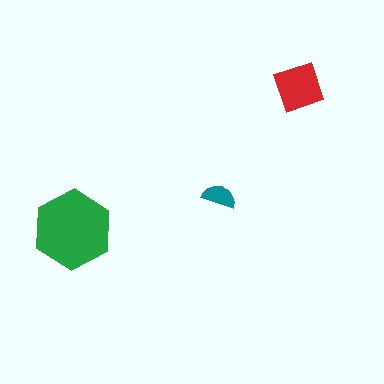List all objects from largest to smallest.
The green hexagon, the red diamond, the teal semicircle.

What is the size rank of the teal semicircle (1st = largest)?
3rd.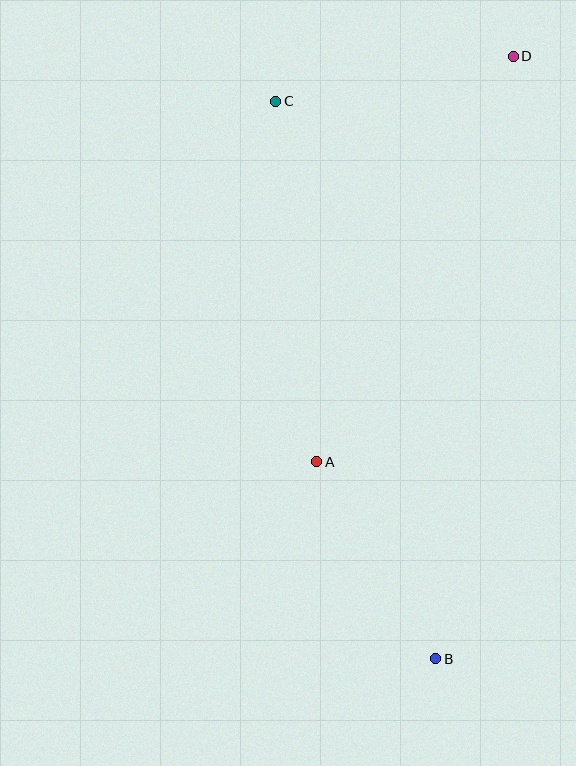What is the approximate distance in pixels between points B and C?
The distance between B and C is approximately 580 pixels.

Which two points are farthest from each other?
Points B and D are farthest from each other.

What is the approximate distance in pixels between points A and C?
The distance between A and C is approximately 363 pixels.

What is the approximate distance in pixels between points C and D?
The distance between C and D is approximately 242 pixels.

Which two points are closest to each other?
Points A and B are closest to each other.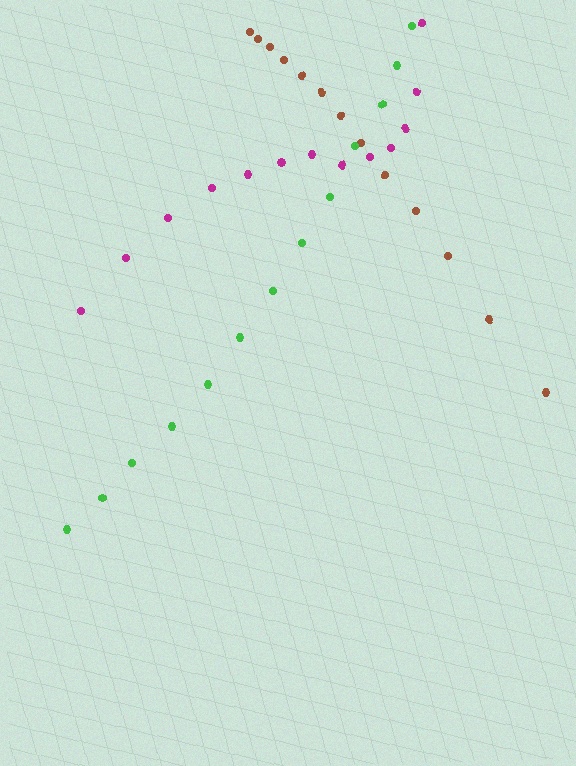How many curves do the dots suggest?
There are 3 distinct paths.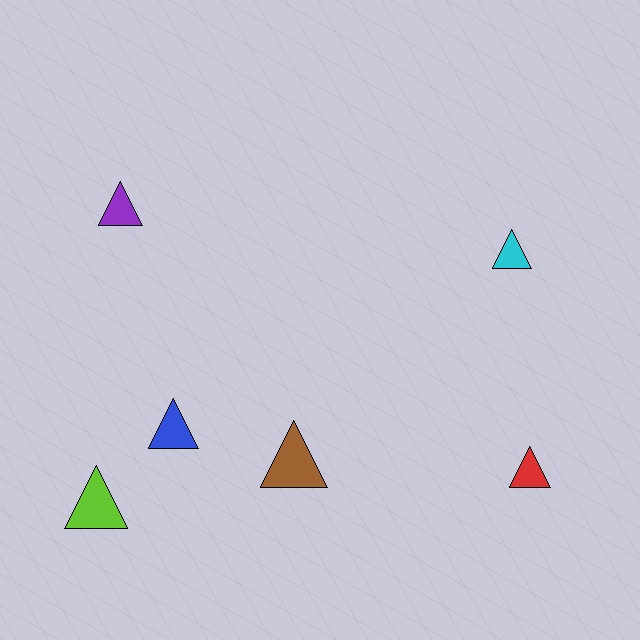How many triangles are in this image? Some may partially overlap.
There are 6 triangles.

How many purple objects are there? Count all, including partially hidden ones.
There is 1 purple object.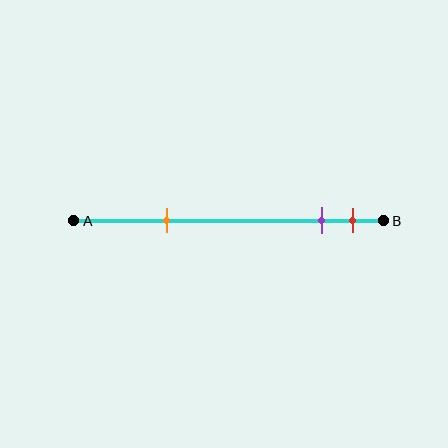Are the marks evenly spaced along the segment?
No, the marks are not evenly spaced.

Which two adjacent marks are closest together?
The purple and red marks are the closest adjacent pair.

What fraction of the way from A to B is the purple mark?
The purple mark is approximately 80% (0.8) of the way from A to B.